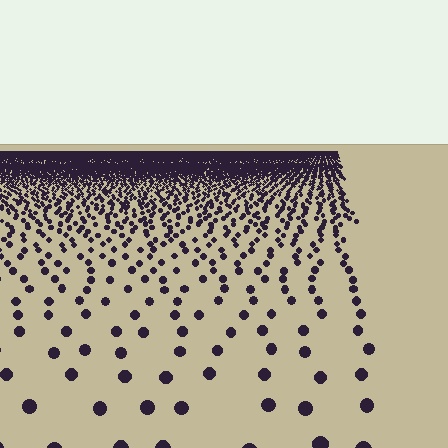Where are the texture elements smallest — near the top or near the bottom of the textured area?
Near the top.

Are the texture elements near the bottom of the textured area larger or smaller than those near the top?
Larger. Near the bottom, elements are closer to the viewer and appear at a bigger on-screen size.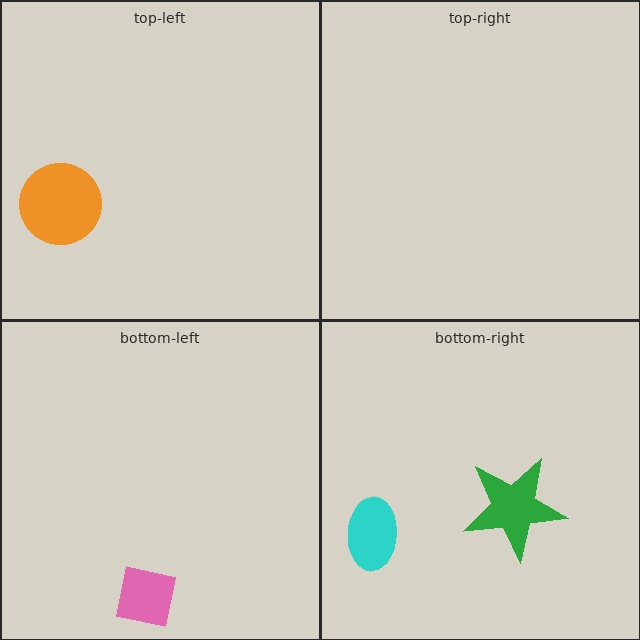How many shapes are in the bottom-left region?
1.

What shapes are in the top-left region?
The orange circle.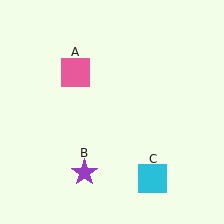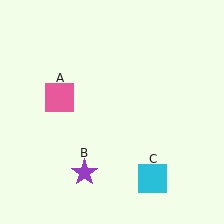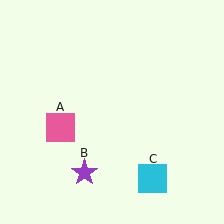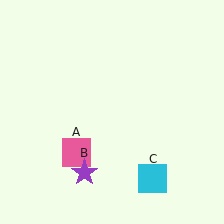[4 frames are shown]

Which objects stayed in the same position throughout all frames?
Purple star (object B) and cyan square (object C) remained stationary.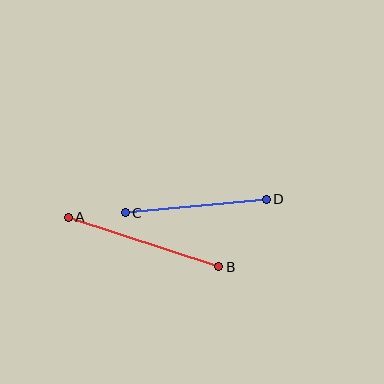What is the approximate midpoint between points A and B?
The midpoint is at approximately (144, 242) pixels.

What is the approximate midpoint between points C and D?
The midpoint is at approximately (196, 206) pixels.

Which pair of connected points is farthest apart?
Points A and B are farthest apart.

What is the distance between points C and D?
The distance is approximately 142 pixels.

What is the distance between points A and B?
The distance is approximately 158 pixels.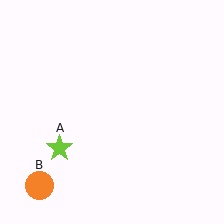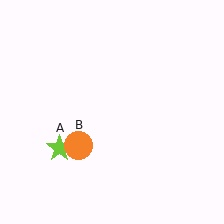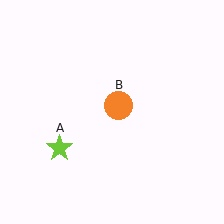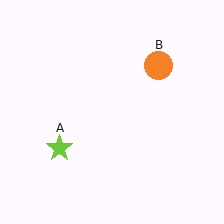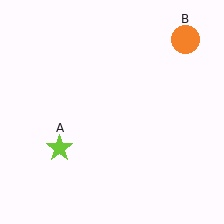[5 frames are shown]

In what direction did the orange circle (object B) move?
The orange circle (object B) moved up and to the right.